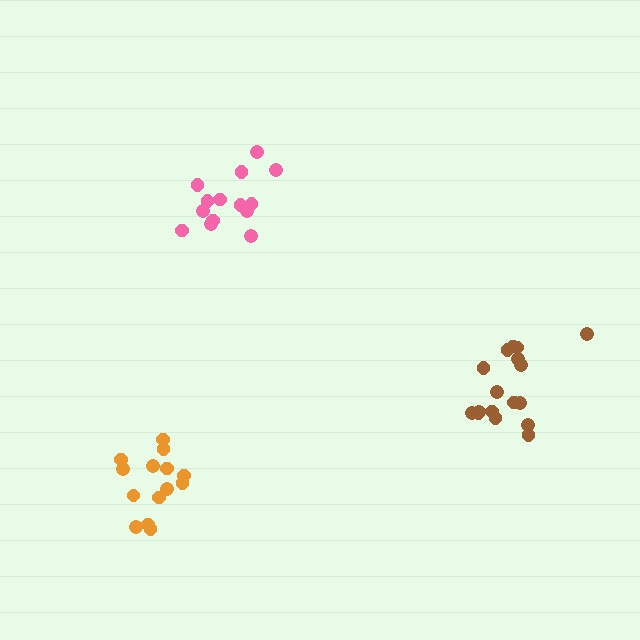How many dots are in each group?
Group 1: 17 dots, Group 2: 14 dots, Group 3: 14 dots (45 total).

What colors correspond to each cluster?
The clusters are colored: brown, pink, orange.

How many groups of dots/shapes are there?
There are 3 groups.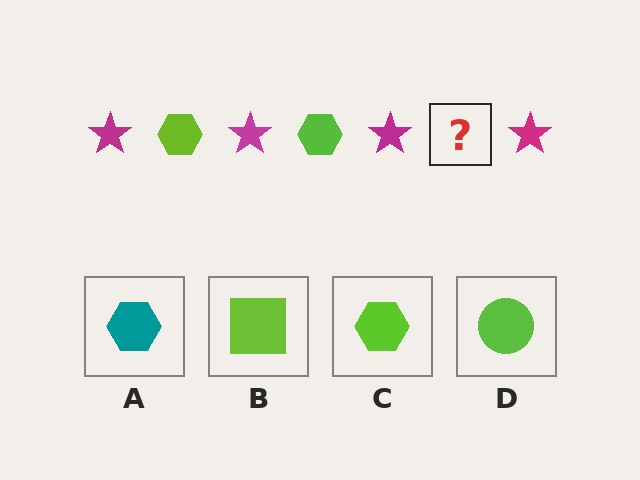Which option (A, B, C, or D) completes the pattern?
C.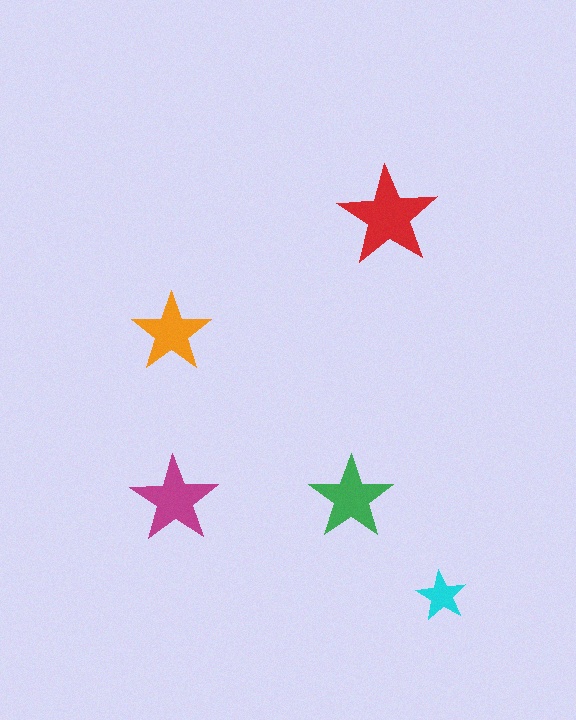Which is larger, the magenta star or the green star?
The magenta one.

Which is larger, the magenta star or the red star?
The red one.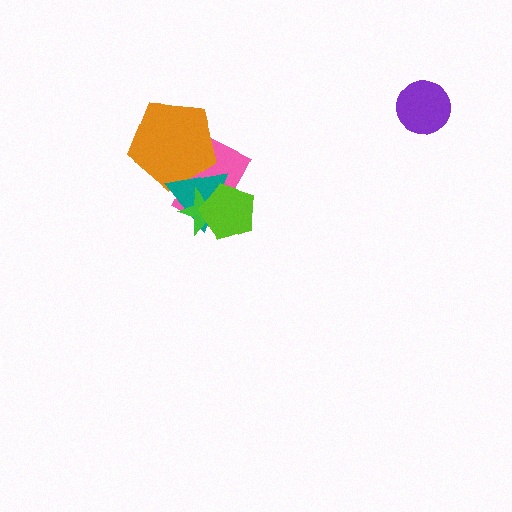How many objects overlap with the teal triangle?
4 objects overlap with the teal triangle.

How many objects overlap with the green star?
3 objects overlap with the green star.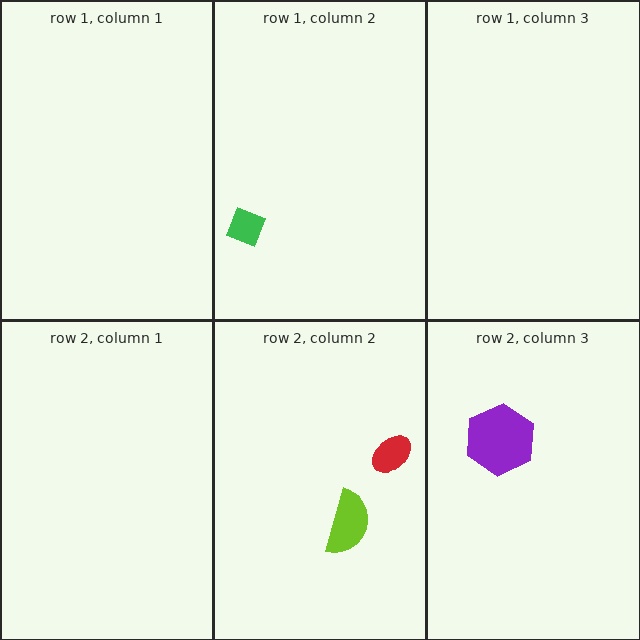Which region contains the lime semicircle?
The row 2, column 2 region.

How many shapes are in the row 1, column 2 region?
1.